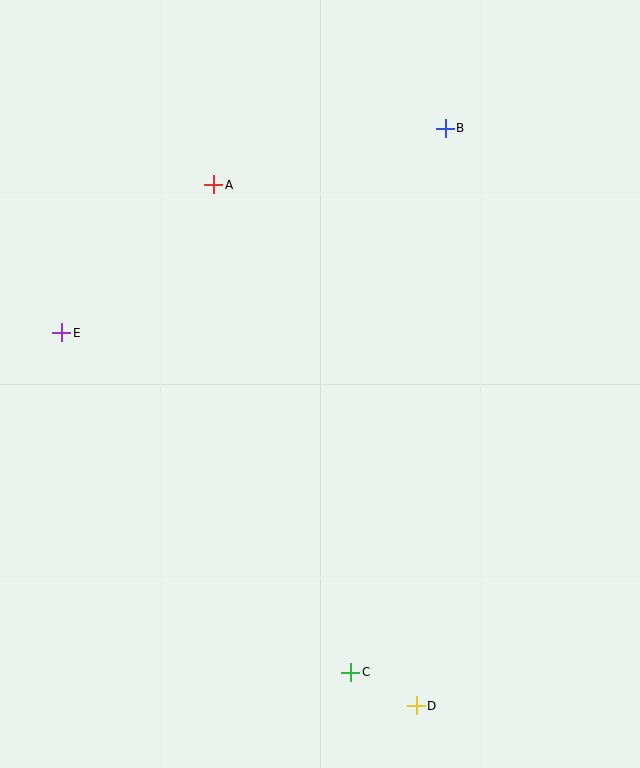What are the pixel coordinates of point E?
Point E is at (62, 333).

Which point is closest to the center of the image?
Point A at (214, 185) is closest to the center.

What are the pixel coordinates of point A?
Point A is at (214, 185).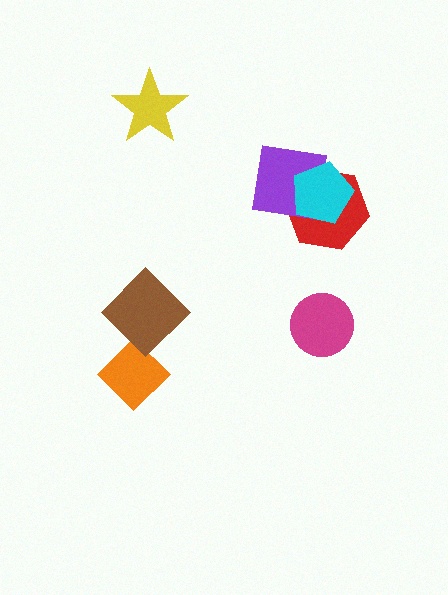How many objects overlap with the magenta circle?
0 objects overlap with the magenta circle.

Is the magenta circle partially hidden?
No, no other shape covers it.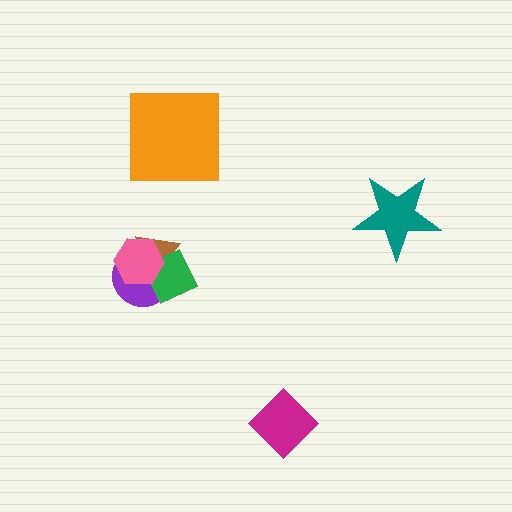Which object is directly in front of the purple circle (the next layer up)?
The brown triangle is directly in front of the purple circle.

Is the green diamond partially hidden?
Yes, it is partially covered by another shape.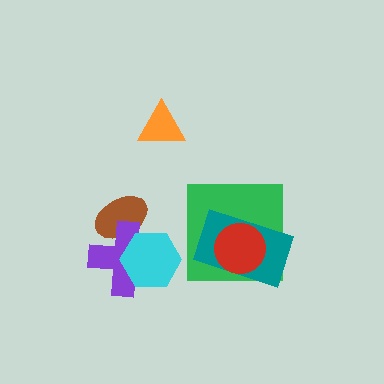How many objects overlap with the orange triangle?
0 objects overlap with the orange triangle.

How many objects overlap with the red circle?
2 objects overlap with the red circle.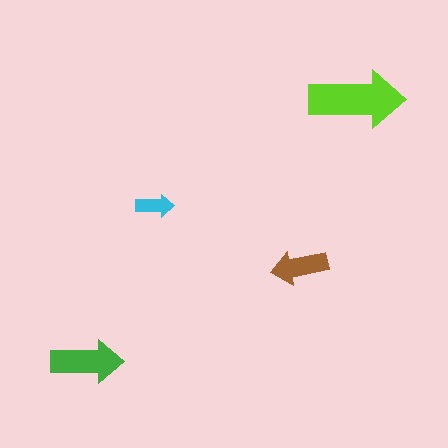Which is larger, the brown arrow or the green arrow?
The green one.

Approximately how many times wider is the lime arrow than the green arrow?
About 1.5 times wider.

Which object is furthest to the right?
The lime arrow is rightmost.